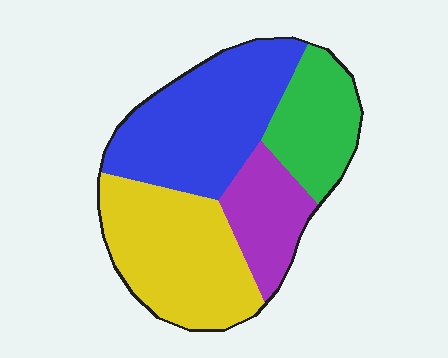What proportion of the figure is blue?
Blue takes up about one third (1/3) of the figure.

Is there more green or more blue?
Blue.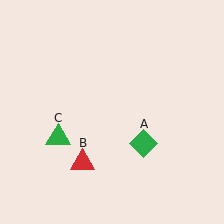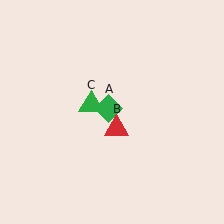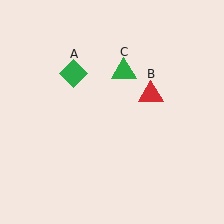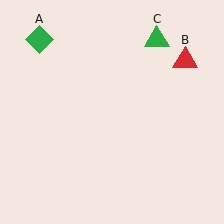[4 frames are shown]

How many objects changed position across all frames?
3 objects changed position: green diamond (object A), red triangle (object B), green triangle (object C).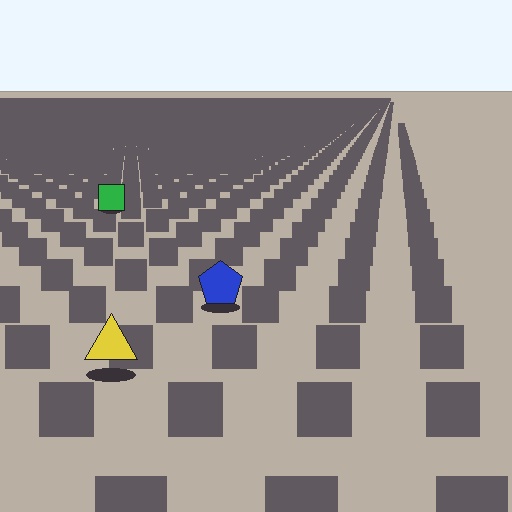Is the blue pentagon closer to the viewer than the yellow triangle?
No. The yellow triangle is closer — you can tell from the texture gradient: the ground texture is coarser near it.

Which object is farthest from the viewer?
The green square is farthest from the viewer. It appears smaller and the ground texture around it is denser.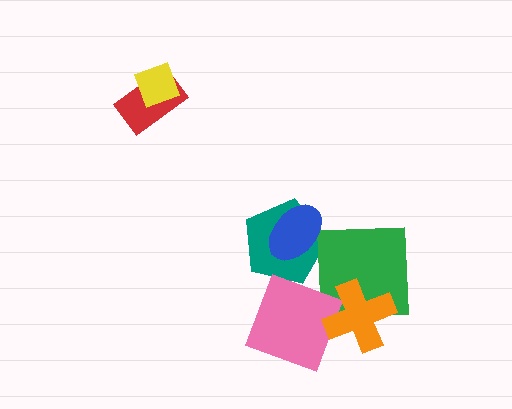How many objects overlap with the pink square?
1 object overlaps with the pink square.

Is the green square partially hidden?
Yes, it is partially covered by another shape.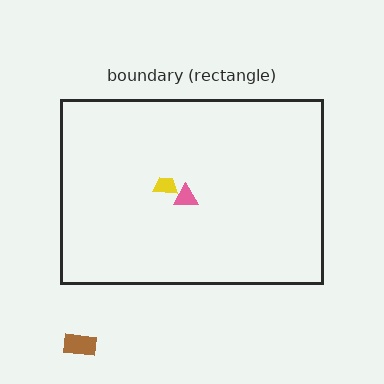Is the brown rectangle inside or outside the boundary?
Outside.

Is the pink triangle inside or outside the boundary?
Inside.